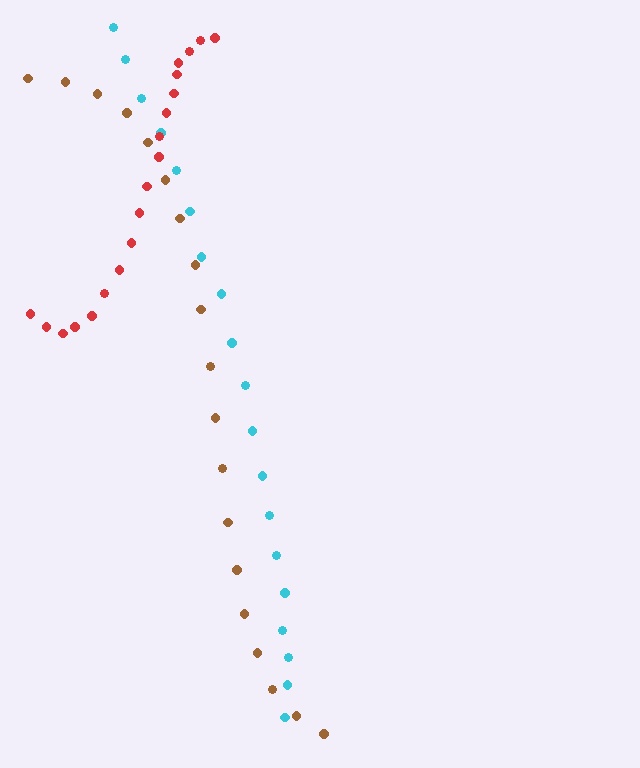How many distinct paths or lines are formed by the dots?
There are 3 distinct paths.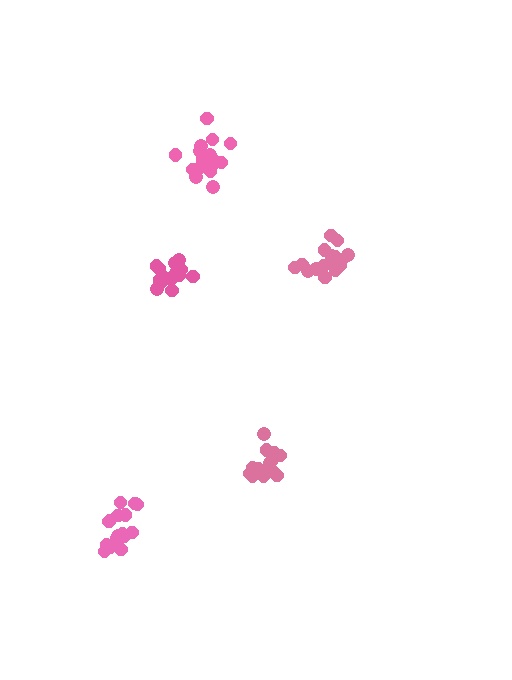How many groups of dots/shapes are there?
There are 5 groups.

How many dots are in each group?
Group 1: 15 dots, Group 2: 16 dots, Group 3: 19 dots, Group 4: 18 dots, Group 5: 15 dots (83 total).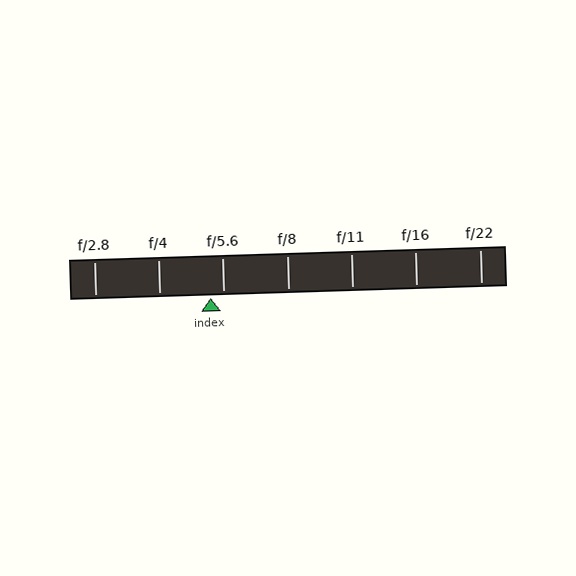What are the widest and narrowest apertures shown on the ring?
The widest aperture shown is f/2.8 and the narrowest is f/22.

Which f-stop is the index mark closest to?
The index mark is closest to f/5.6.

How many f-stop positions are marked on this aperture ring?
There are 7 f-stop positions marked.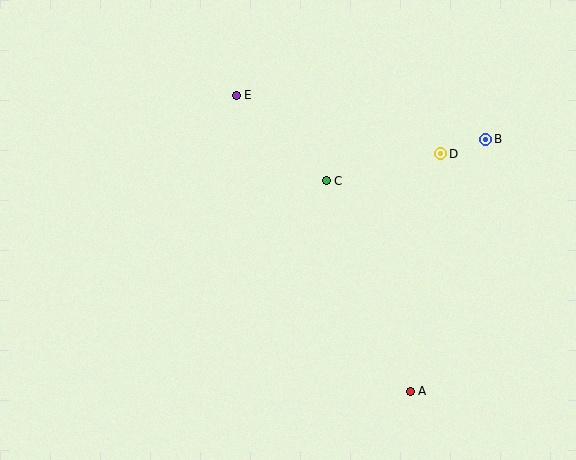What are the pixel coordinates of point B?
Point B is at (486, 139).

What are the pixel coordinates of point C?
Point C is at (326, 181).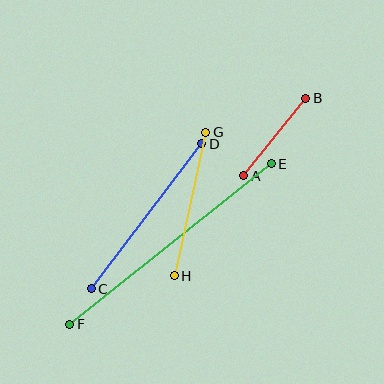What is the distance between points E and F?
The distance is approximately 258 pixels.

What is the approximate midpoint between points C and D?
The midpoint is at approximately (146, 216) pixels.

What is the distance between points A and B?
The distance is approximately 99 pixels.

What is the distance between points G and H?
The distance is approximately 147 pixels.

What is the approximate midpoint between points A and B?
The midpoint is at approximately (275, 137) pixels.